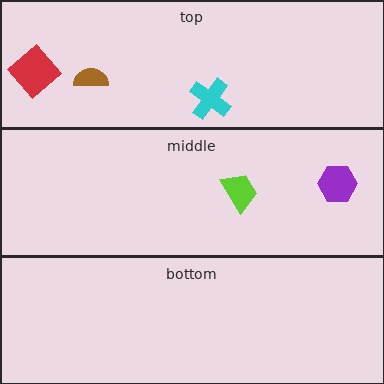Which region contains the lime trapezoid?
The middle region.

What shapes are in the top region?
The brown semicircle, the cyan cross, the red diamond.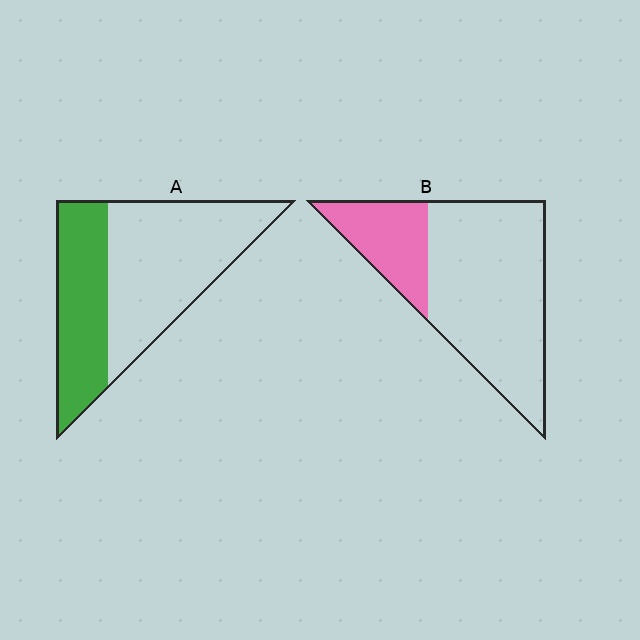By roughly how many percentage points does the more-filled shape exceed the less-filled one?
By roughly 15 percentage points (A over B).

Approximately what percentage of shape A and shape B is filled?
A is approximately 40% and B is approximately 25%.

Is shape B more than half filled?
No.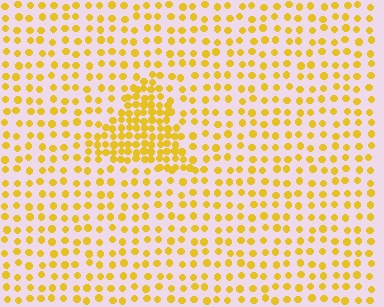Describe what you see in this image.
The image contains small yellow elements arranged at two different densities. A triangle-shaped region is visible where the elements are more densely packed than the surrounding area.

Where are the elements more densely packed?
The elements are more densely packed inside the triangle boundary.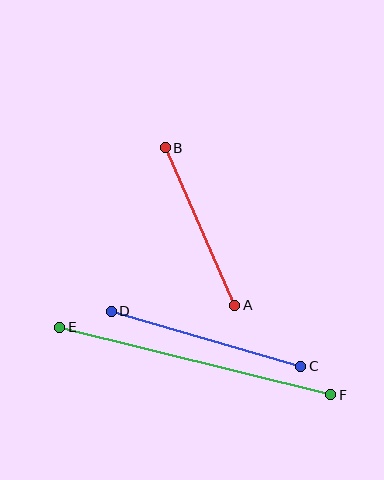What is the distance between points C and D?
The distance is approximately 198 pixels.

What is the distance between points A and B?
The distance is approximately 172 pixels.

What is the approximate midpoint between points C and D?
The midpoint is at approximately (206, 339) pixels.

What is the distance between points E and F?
The distance is approximately 279 pixels.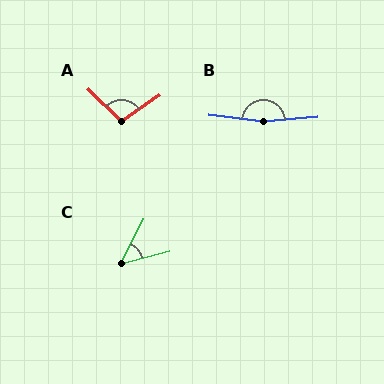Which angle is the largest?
B, at approximately 168 degrees.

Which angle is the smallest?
C, at approximately 49 degrees.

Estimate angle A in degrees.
Approximately 101 degrees.